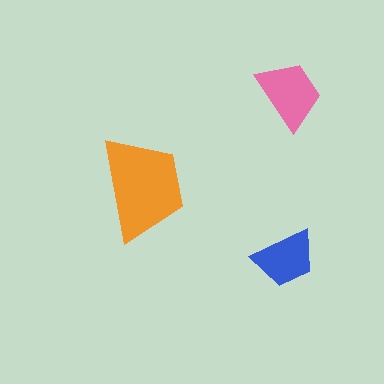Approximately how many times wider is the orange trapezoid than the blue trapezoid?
About 1.5 times wider.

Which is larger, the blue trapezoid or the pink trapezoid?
The pink one.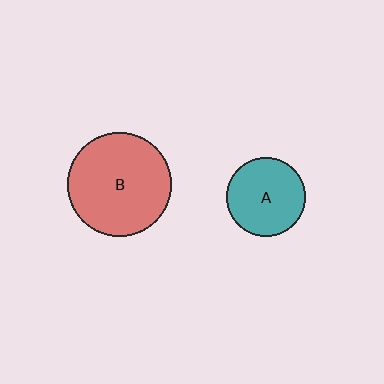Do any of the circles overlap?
No, none of the circles overlap.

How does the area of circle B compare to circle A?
Approximately 1.7 times.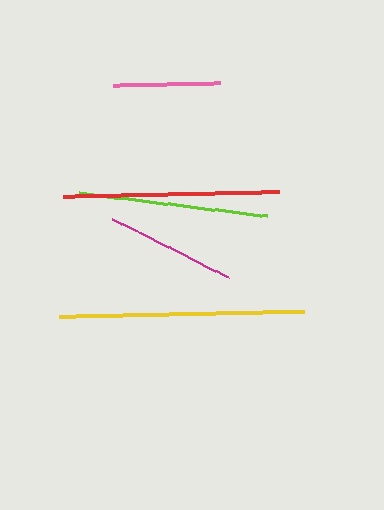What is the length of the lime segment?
The lime segment is approximately 190 pixels long.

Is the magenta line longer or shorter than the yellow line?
The yellow line is longer than the magenta line.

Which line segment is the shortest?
The pink line is the shortest at approximately 107 pixels.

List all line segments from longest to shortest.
From longest to shortest: yellow, red, lime, magenta, pink.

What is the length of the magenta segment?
The magenta segment is approximately 130 pixels long.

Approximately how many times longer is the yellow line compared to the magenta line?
The yellow line is approximately 1.9 times the length of the magenta line.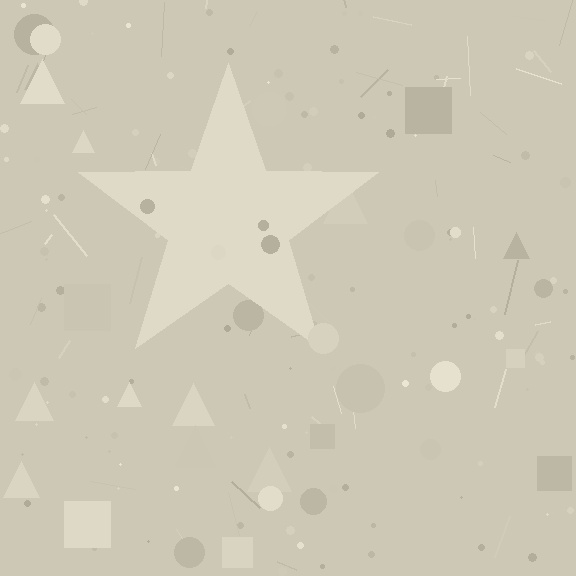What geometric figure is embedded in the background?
A star is embedded in the background.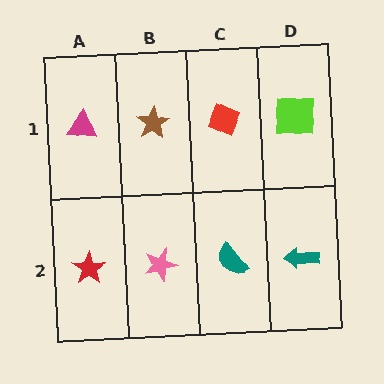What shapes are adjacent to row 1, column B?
A pink star (row 2, column B), a magenta triangle (row 1, column A), a red diamond (row 1, column C).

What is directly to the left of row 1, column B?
A magenta triangle.